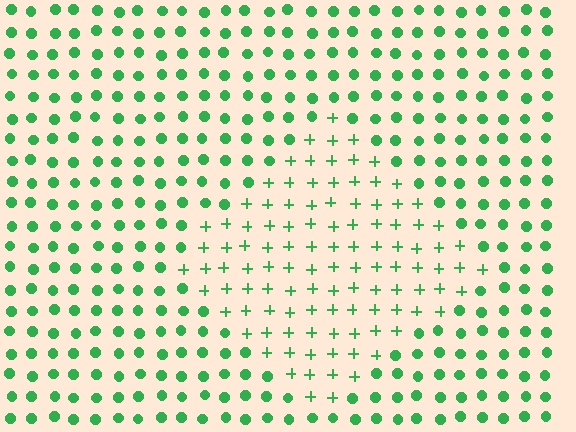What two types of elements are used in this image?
The image uses plus signs inside the diamond region and circles outside it.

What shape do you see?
I see a diamond.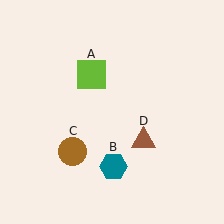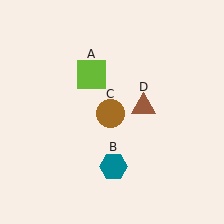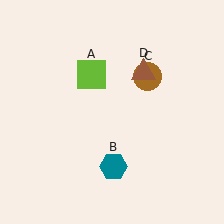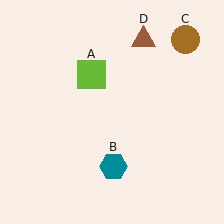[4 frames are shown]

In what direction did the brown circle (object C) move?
The brown circle (object C) moved up and to the right.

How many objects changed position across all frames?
2 objects changed position: brown circle (object C), brown triangle (object D).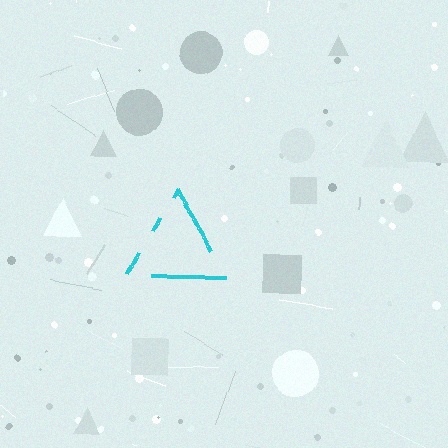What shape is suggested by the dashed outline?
The dashed outline suggests a triangle.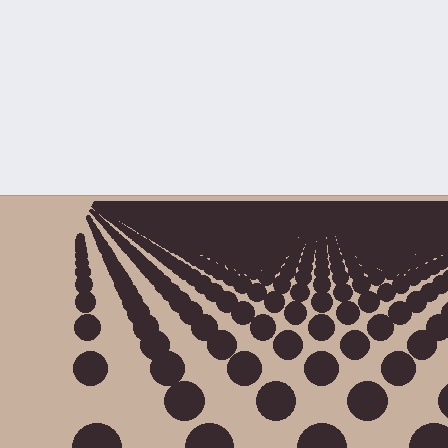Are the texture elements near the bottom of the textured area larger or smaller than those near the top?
Larger. Near the bottom, elements are closer to the viewer and appear at a bigger on-screen size.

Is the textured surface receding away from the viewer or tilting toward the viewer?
The surface is receding away from the viewer. Texture elements get smaller and denser toward the top.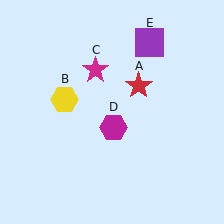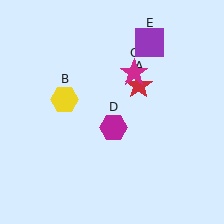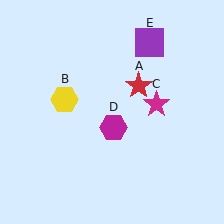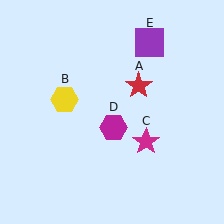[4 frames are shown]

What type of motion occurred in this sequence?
The magenta star (object C) rotated clockwise around the center of the scene.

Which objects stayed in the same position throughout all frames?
Red star (object A) and yellow hexagon (object B) and magenta hexagon (object D) and purple square (object E) remained stationary.